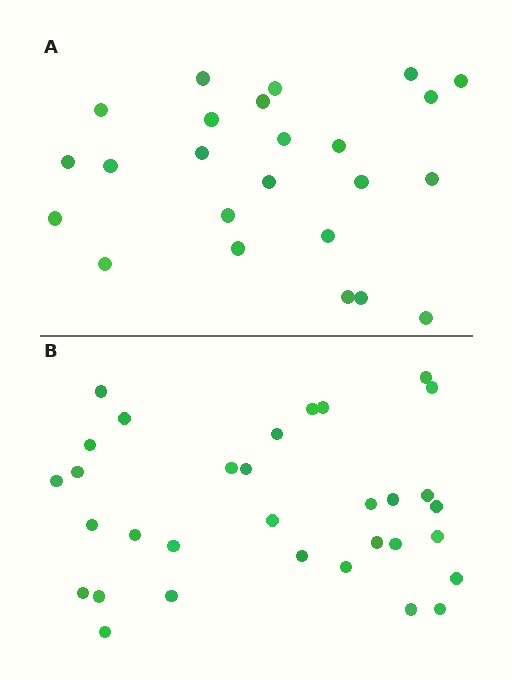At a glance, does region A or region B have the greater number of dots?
Region B (the bottom region) has more dots.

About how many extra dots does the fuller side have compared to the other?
Region B has roughly 8 or so more dots than region A.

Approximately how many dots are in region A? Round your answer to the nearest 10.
About 20 dots. (The exact count is 24, which rounds to 20.)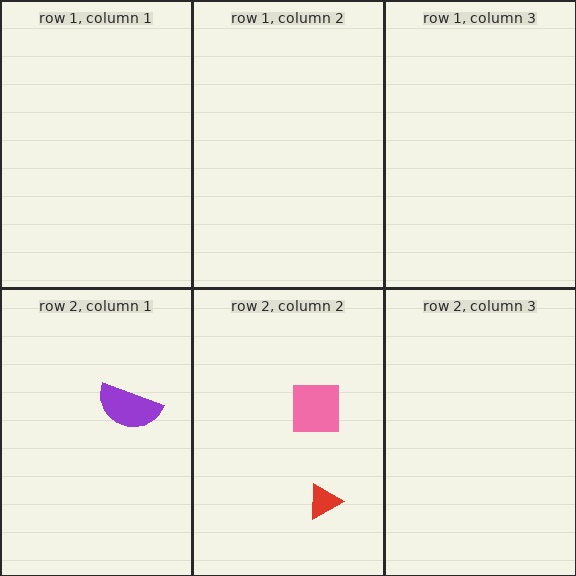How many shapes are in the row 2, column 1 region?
1.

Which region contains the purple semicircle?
The row 2, column 1 region.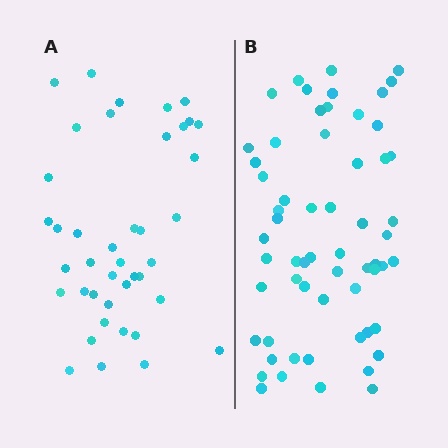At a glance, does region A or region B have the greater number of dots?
Region B (the right region) has more dots.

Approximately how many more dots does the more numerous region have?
Region B has approximately 20 more dots than region A.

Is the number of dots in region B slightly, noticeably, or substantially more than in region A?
Region B has substantially more. The ratio is roughly 1.5 to 1.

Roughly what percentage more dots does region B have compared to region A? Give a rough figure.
About 45% more.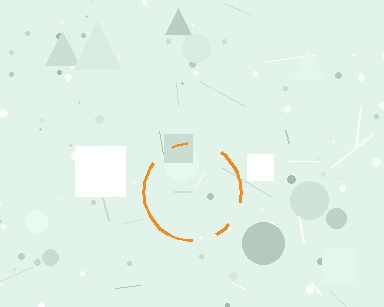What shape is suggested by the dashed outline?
The dashed outline suggests a circle.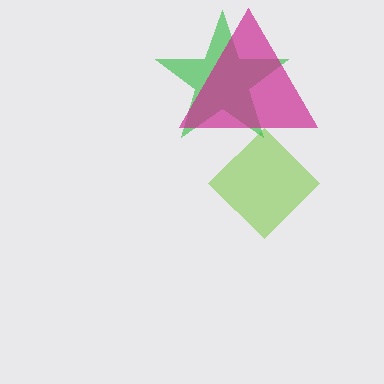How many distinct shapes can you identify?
There are 3 distinct shapes: a lime diamond, a green star, a magenta triangle.